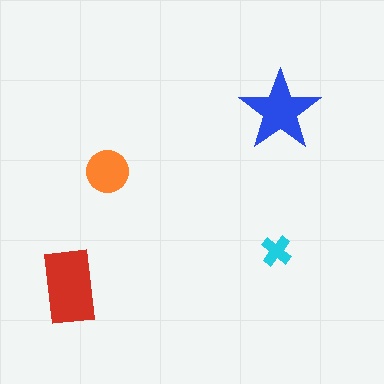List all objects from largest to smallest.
The red rectangle, the blue star, the orange circle, the cyan cross.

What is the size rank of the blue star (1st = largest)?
2nd.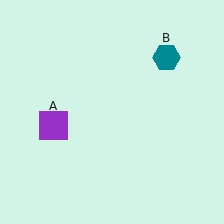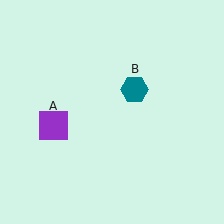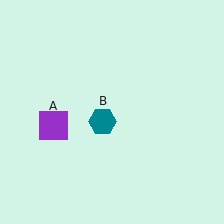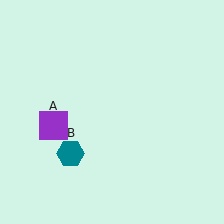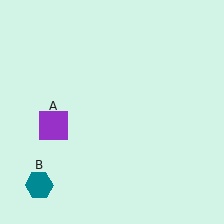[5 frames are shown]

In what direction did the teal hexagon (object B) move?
The teal hexagon (object B) moved down and to the left.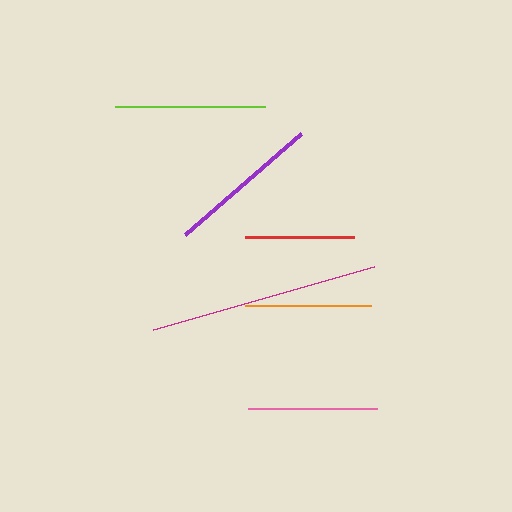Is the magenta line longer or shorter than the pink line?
The magenta line is longer than the pink line.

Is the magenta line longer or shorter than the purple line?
The magenta line is longer than the purple line.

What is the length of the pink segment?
The pink segment is approximately 128 pixels long.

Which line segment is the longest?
The magenta line is the longest at approximately 229 pixels.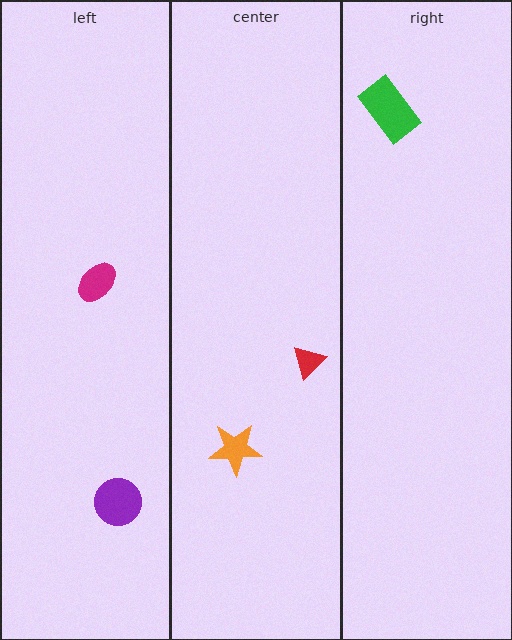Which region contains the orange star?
The center region.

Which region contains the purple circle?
The left region.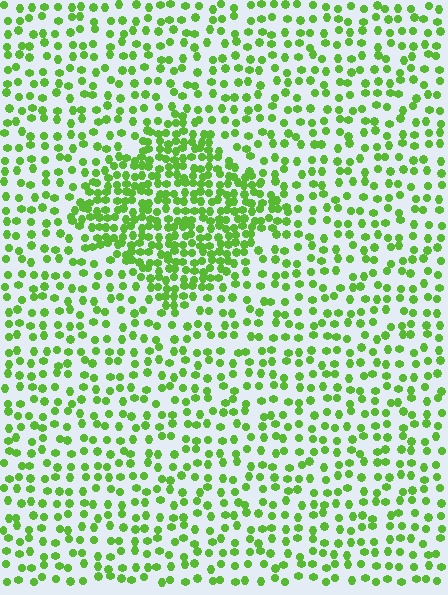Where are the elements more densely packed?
The elements are more densely packed inside the diamond boundary.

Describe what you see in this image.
The image contains small lime elements arranged at two different densities. A diamond-shaped region is visible where the elements are more densely packed than the surrounding area.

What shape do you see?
I see a diamond.